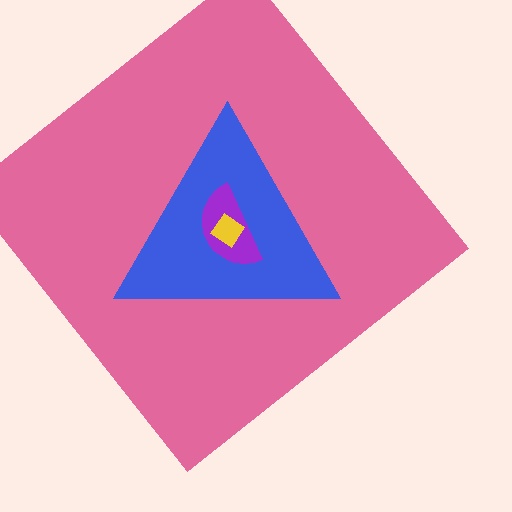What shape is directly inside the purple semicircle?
The yellow diamond.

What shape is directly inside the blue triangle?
The purple semicircle.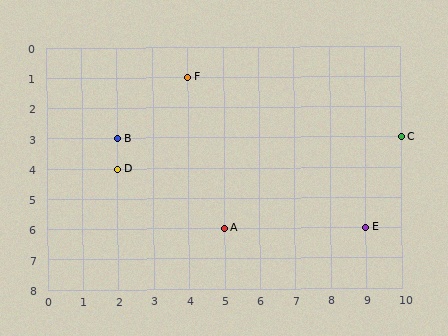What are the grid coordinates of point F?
Point F is at grid coordinates (4, 1).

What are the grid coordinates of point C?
Point C is at grid coordinates (10, 3).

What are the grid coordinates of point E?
Point E is at grid coordinates (9, 6).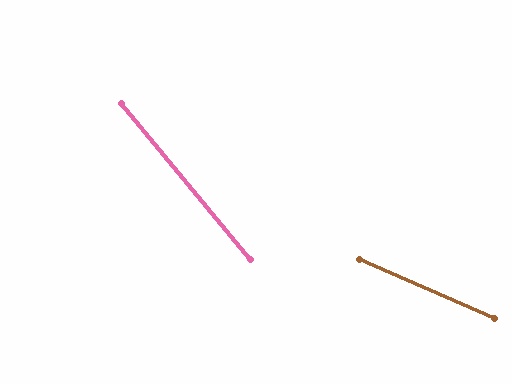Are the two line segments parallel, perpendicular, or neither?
Neither parallel nor perpendicular — they differ by about 27°.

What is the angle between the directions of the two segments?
Approximately 27 degrees.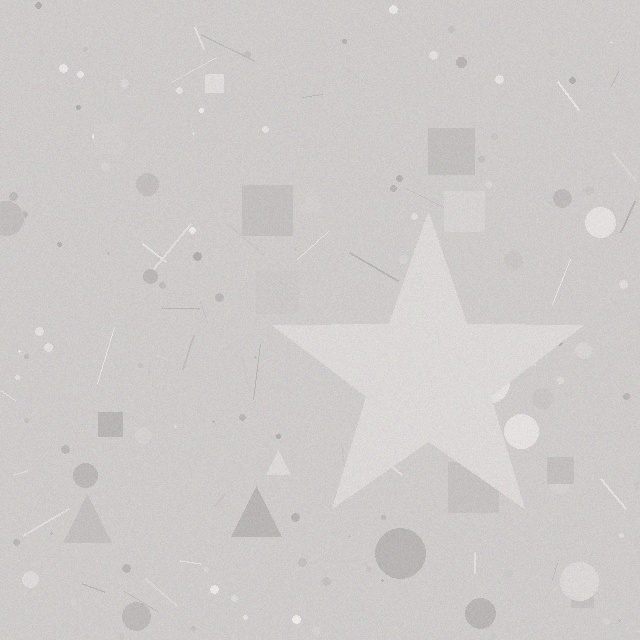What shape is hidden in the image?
A star is hidden in the image.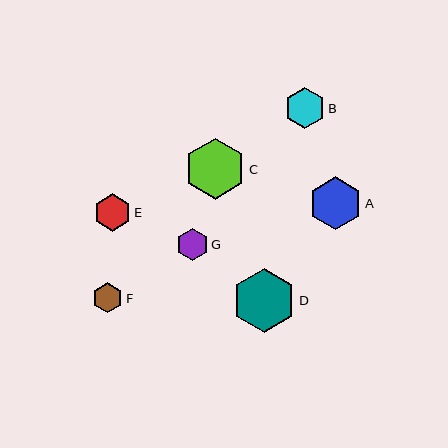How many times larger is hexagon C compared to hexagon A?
Hexagon C is approximately 1.1 times the size of hexagon A.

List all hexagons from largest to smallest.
From largest to smallest: D, C, A, B, E, G, F.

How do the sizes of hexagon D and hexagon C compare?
Hexagon D and hexagon C are approximately the same size.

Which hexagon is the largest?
Hexagon D is the largest with a size of approximately 64 pixels.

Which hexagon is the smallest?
Hexagon F is the smallest with a size of approximately 30 pixels.